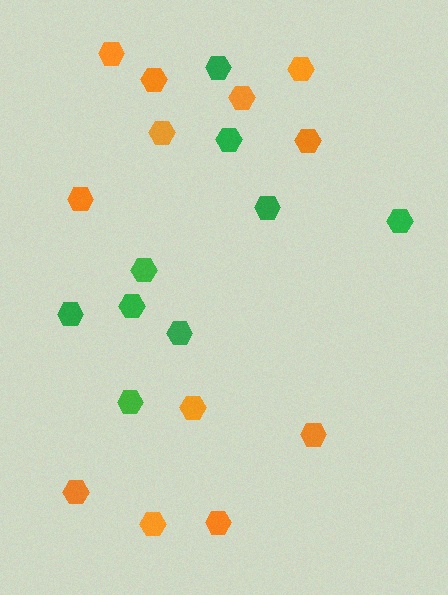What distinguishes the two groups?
There are 2 groups: one group of green hexagons (9) and one group of orange hexagons (12).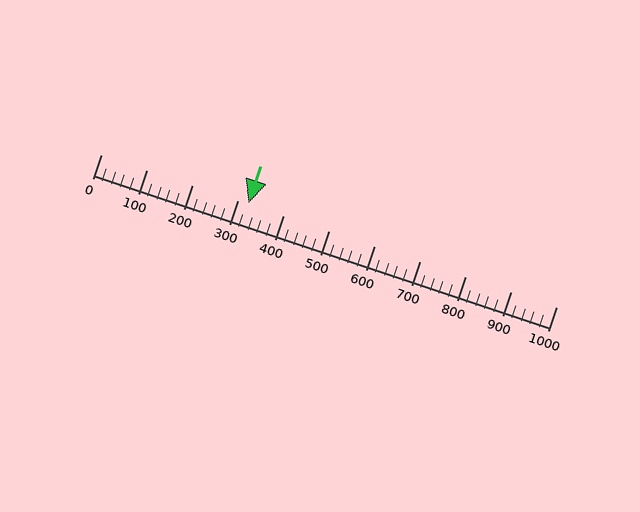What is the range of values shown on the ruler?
The ruler shows values from 0 to 1000.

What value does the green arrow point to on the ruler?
The green arrow points to approximately 323.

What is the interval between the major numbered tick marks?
The major tick marks are spaced 100 units apart.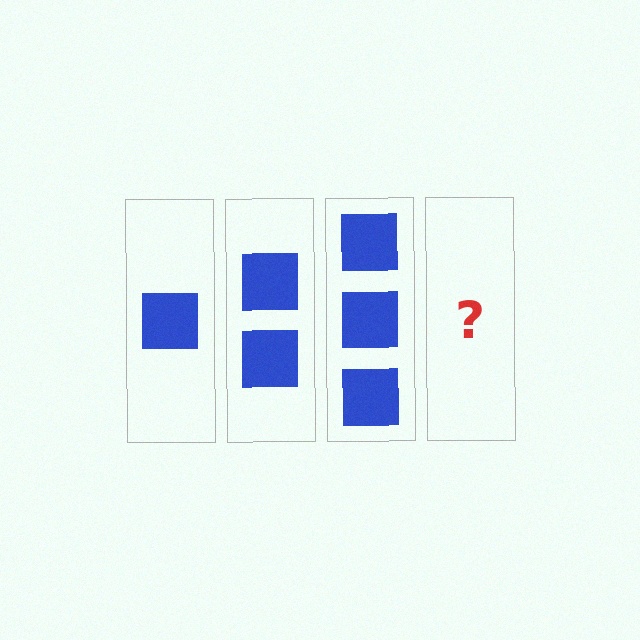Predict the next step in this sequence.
The next step is 4 squares.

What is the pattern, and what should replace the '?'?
The pattern is that each step adds one more square. The '?' should be 4 squares.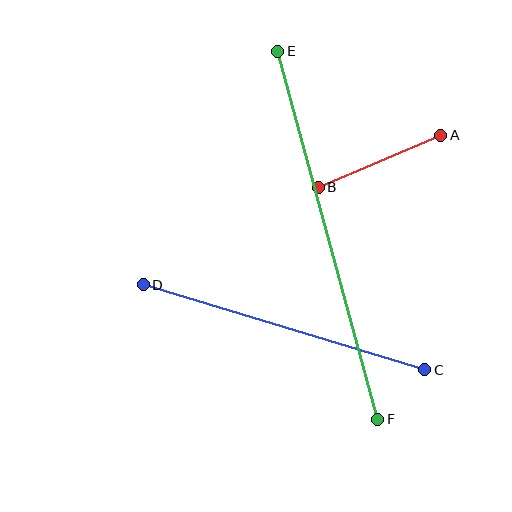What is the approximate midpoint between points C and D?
The midpoint is at approximately (284, 327) pixels.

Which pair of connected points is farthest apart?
Points E and F are farthest apart.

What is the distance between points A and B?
The distance is approximately 133 pixels.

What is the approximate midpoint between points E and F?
The midpoint is at approximately (328, 235) pixels.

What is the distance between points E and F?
The distance is approximately 381 pixels.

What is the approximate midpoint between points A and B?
The midpoint is at approximately (380, 161) pixels.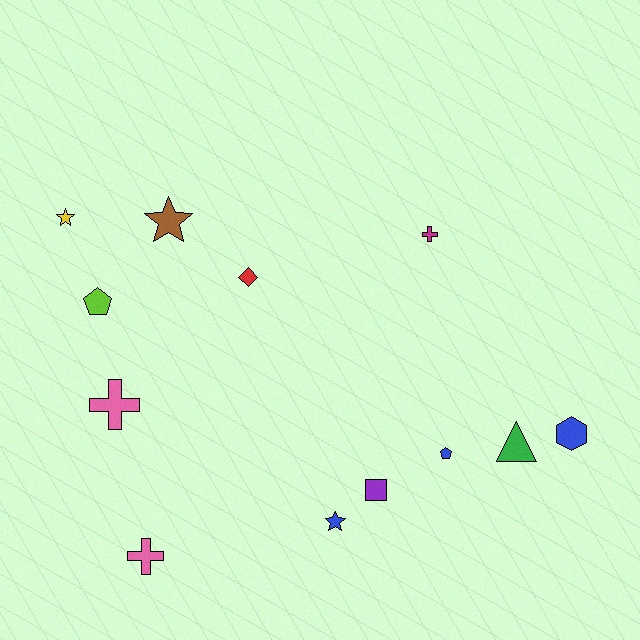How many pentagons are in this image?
There are 2 pentagons.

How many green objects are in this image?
There is 1 green object.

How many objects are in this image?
There are 12 objects.